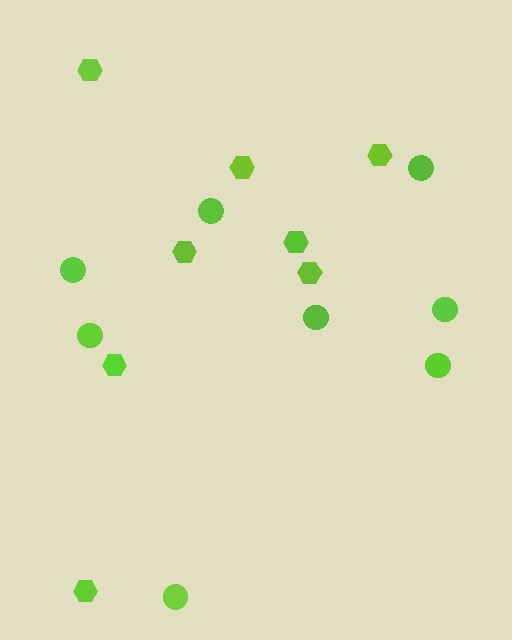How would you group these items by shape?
There are 2 groups: one group of circles (8) and one group of hexagons (8).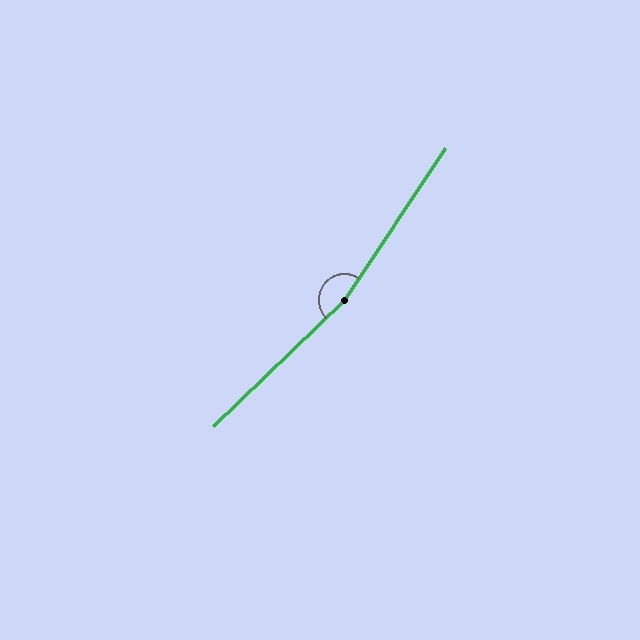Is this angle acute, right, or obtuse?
It is obtuse.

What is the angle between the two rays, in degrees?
Approximately 168 degrees.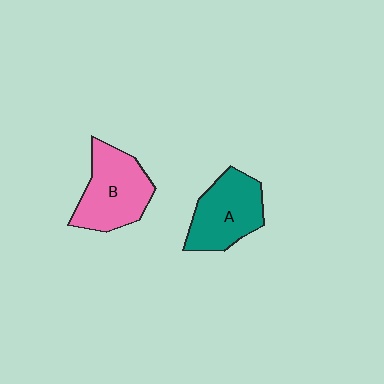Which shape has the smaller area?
Shape A (teal).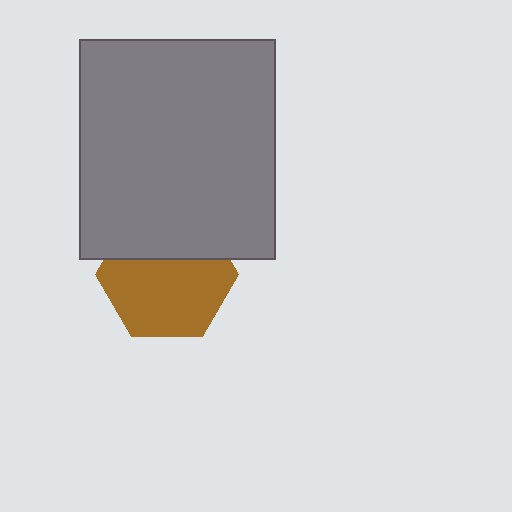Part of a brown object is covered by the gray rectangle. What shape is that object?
It is a hexagon.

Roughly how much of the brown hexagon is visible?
Most of it is visible (roughly 65%).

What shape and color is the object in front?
The object in front is a gray rectangle.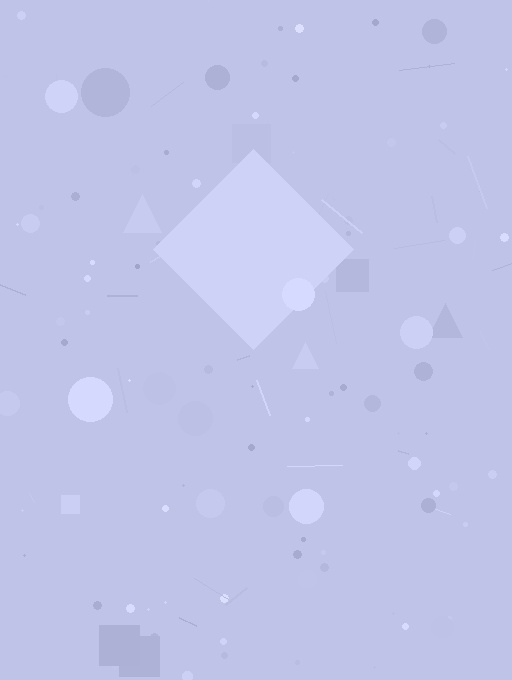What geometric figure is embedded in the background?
A diamond is embedded in the background.